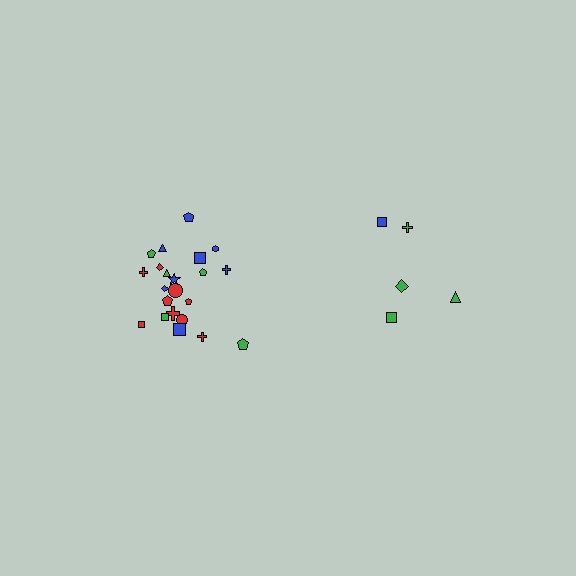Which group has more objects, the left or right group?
The left group.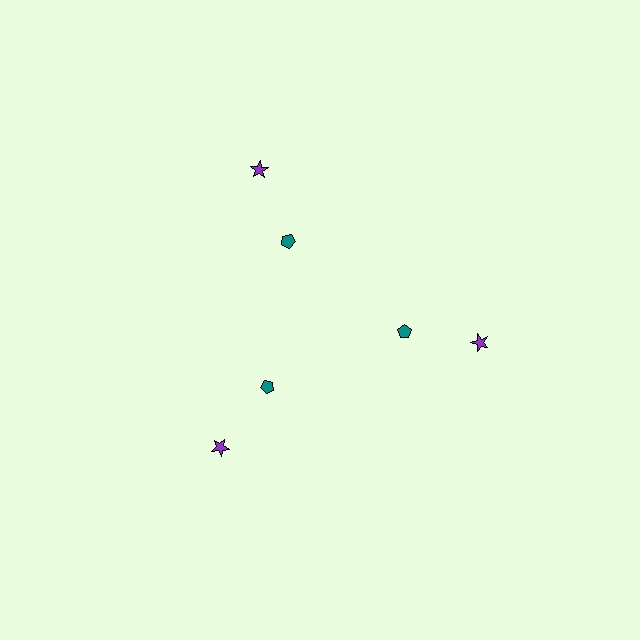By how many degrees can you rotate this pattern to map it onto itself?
The pattern maps onto itself every 120 degrees of rotation.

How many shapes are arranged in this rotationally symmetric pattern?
There are 6 shapes, arranged in 3 groups of 2.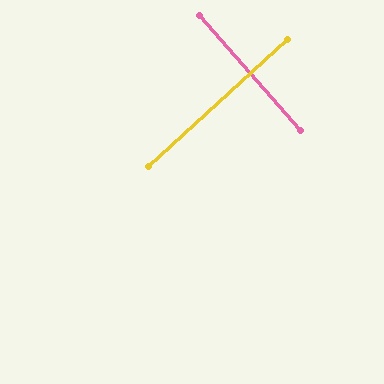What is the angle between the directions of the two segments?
Approximately 89 degrees.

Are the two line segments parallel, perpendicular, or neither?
Perpendicular — they meet at approximately 89°.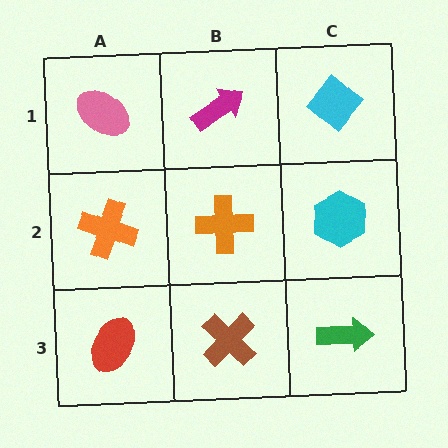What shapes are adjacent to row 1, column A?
An orange cross (row 2, column A), a magenta arrow (row 1, column B).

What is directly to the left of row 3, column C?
A brown cross.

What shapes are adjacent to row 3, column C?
A cyan hexagon (row 2, column C), a brown cross (row 3, column B).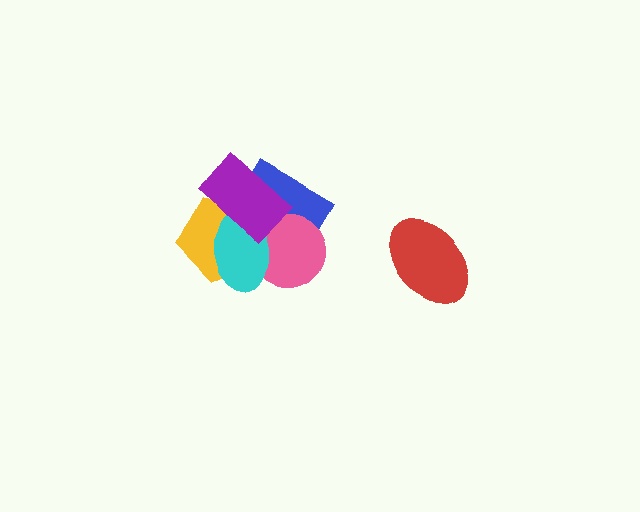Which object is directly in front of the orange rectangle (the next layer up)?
The pink circle is directly in front of the orange rectangle.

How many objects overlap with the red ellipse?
0 objects overlap with the red ellipse.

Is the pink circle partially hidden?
Yes, it is partially covered by another shape.